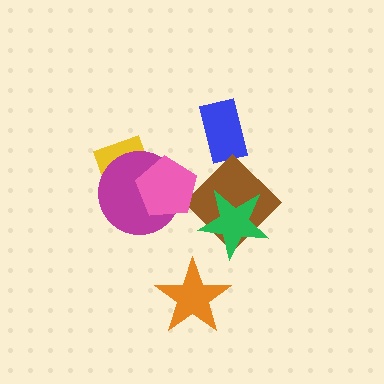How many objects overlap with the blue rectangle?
0 objects overlap with the blue rectangle.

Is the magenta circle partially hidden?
Yes, it is partially covered by another shape.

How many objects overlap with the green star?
1 object overlaps with the green star.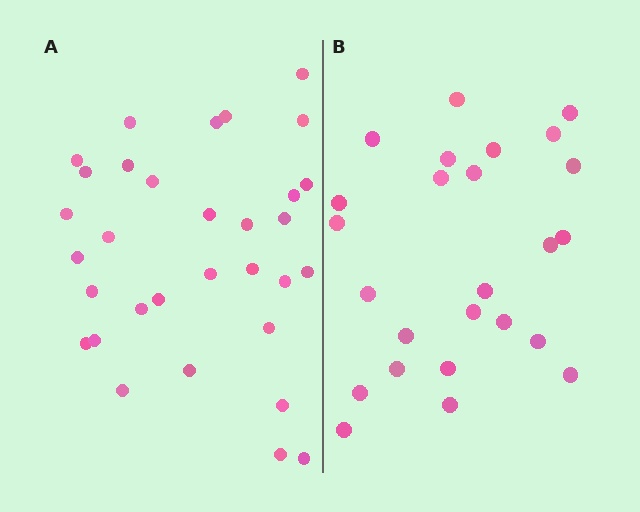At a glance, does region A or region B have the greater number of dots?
Region A (the left region) has more dots.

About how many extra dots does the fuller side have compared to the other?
Region A has roughly 8 or so more dots than region B.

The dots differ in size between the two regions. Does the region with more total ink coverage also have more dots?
No. Region B has more total ink coverage because its dots are larger, but region A actually contains more individual dots. Total area can be misleading — the number of items is what matters here.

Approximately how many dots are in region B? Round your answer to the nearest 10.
About 20 dots. (The exact count is 25, which rounds to 20.)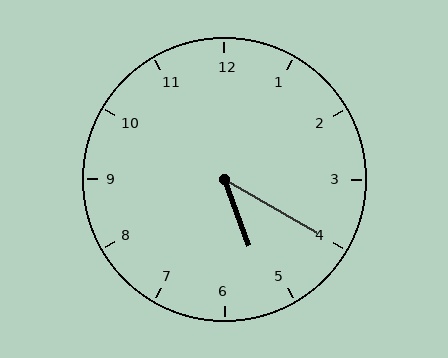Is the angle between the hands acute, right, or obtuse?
It is acute.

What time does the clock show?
5:20.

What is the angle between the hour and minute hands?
Approximately 40 degrees.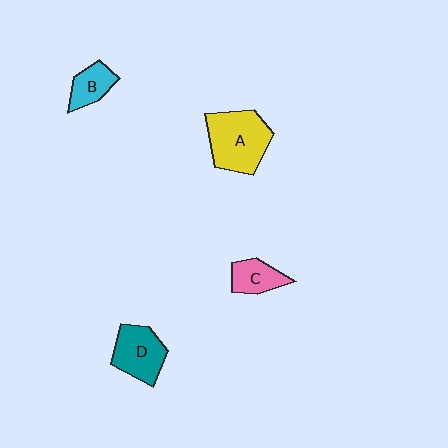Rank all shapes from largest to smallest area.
From largest to smallest: A (yellow), D (teal), C (pink), B (cyan).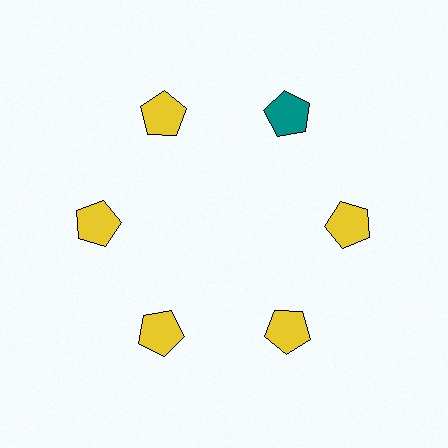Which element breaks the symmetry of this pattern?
The teal pentagon at roughly the 1 o'clock position breaks the symmetry. All other shapes are yellow pentagons.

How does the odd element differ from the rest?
It has a different color: teal instead of yellow.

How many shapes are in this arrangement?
There are 6 shapes arranged in a ring pattern.